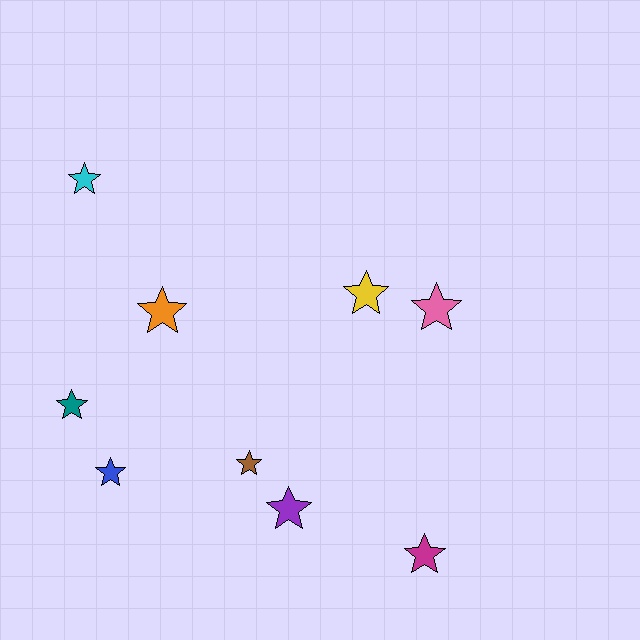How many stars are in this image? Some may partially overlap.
There are 9 stars.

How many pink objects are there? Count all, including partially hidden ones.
There is 1 pink object.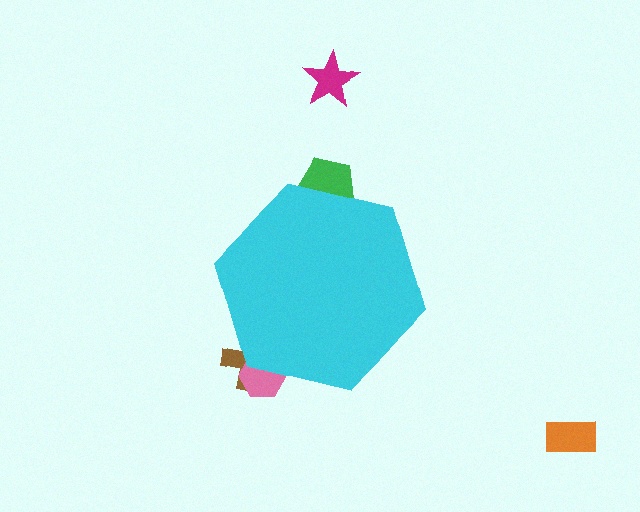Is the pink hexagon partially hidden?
Yes, the pink hexagon is partially hidden behind the cyan hexagon.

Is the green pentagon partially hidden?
Yes, the green pentagon is partially hidden behind the cyan hexagon.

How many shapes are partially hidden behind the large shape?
3 shapes are partially hidden.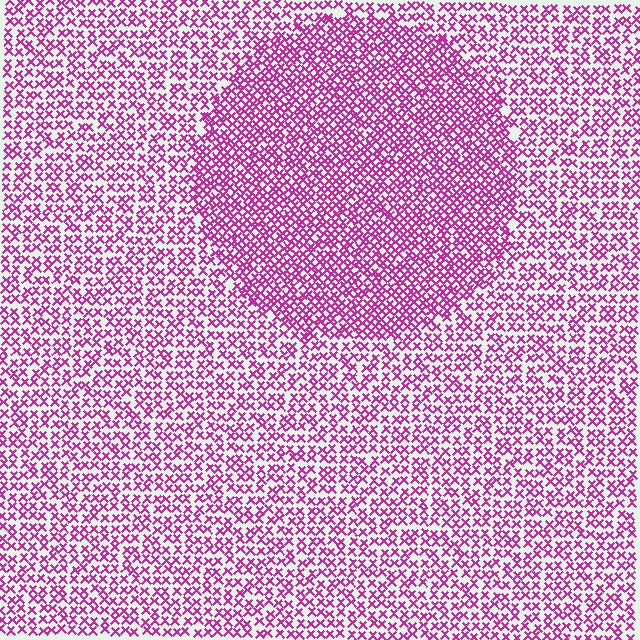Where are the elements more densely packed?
The elements are more densely packed inside the circle boundary.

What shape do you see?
I see a circle.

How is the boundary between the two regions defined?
The boundary is defined by a change in element density (approximately 1.6x ratio). All elements are the same color, size, and shape.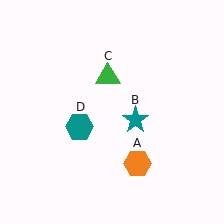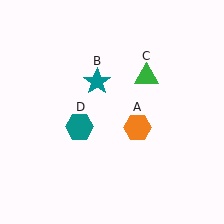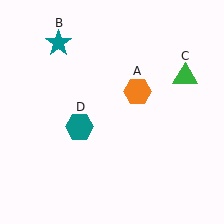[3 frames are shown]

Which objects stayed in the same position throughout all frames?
Teal hexagon (object D) remained stationary.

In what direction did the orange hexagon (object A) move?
The orange hexagon (object A) moved up.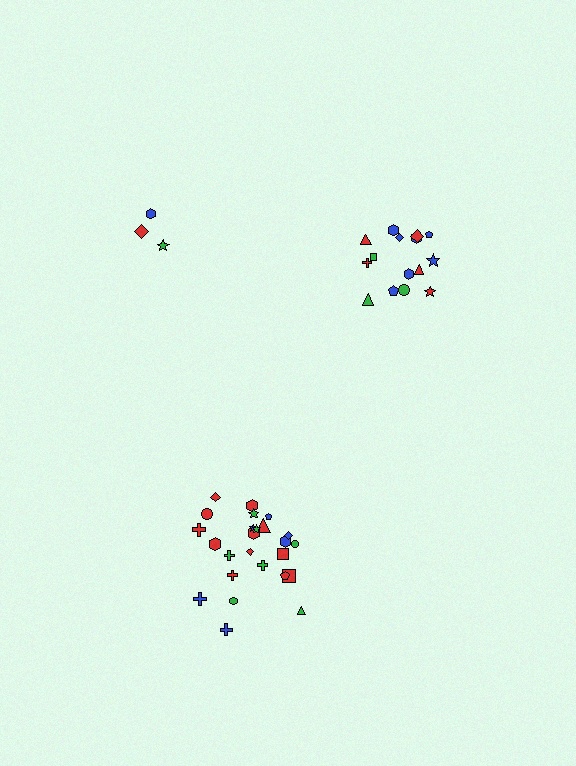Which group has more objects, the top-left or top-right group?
The top-right group.